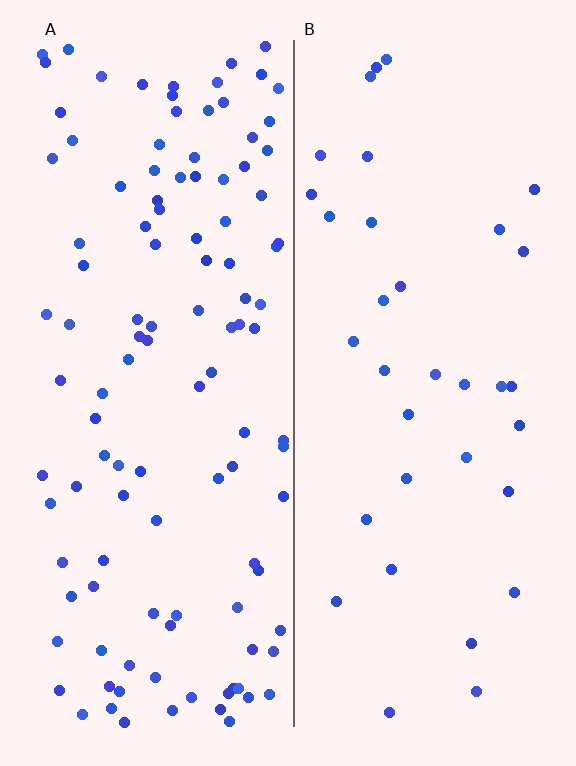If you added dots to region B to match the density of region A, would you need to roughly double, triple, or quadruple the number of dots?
Approximately triple.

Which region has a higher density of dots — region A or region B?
A (the left).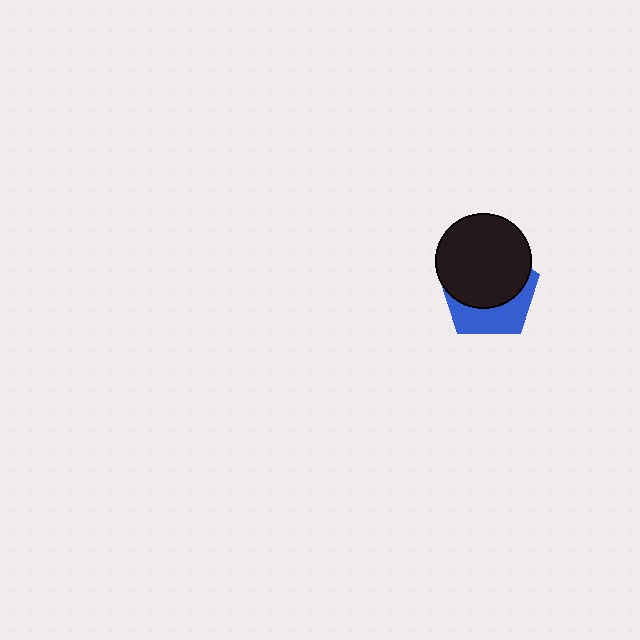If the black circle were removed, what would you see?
You would see the complete blue pentagon.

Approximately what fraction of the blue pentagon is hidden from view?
Roughly 62% of the blue pentagon is hidden behind the black circle.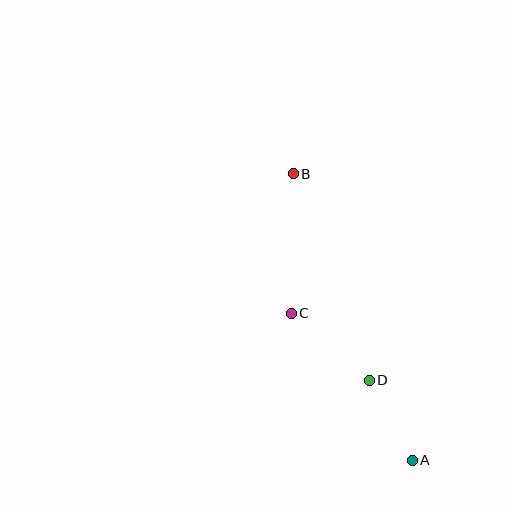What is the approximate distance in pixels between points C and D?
The distance between C and D is approximately 102 pixels.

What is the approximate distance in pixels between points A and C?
The distance between A and C is approximately 190 pixels.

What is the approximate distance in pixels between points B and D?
The distance between B and D is approximately 220 pixels.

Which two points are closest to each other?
Points A and D are closest to each other.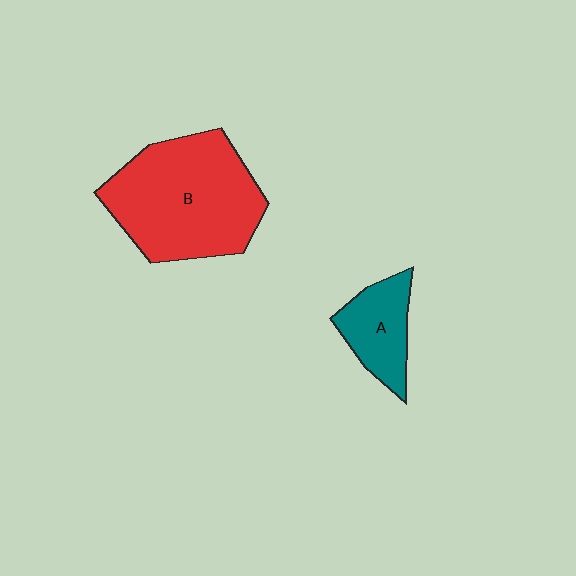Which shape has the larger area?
Shape B (red).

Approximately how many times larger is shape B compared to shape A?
Approximately 2.6 times.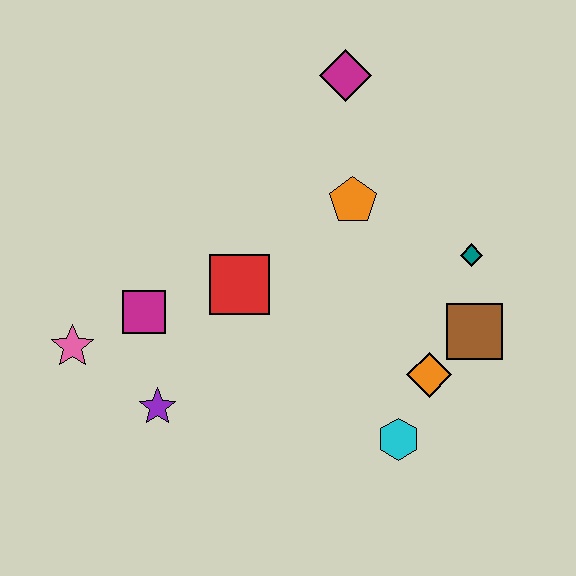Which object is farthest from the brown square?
The pink star is farthest from the brown square.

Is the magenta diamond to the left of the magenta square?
No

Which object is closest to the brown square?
The orange diamond is closest to the brown square.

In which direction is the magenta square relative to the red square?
The magenta square is to the left of the red square.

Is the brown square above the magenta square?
No